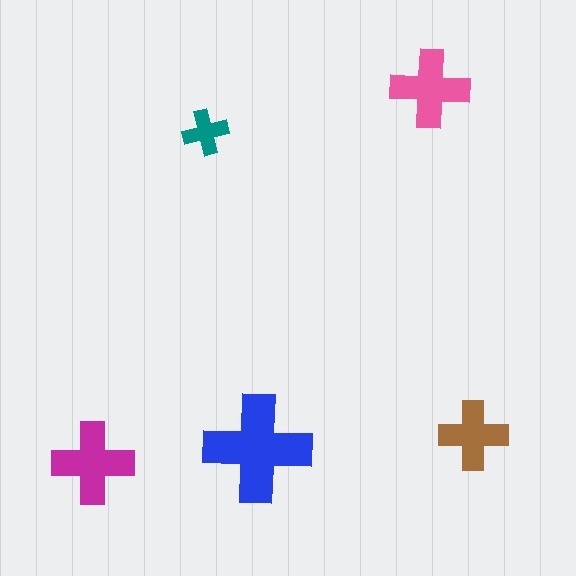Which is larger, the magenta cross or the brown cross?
The magenta one.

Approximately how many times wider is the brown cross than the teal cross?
About 1.5 times wider.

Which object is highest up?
The pink cross is topmost.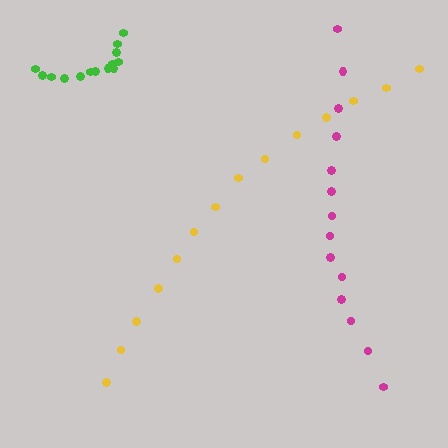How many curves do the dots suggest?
There are 3 distinct paths.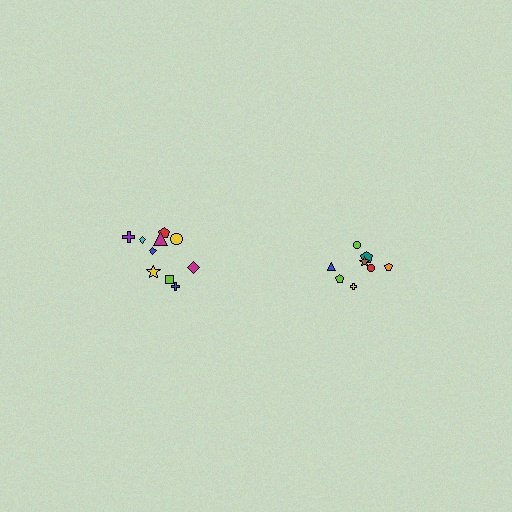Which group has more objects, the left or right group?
The left group.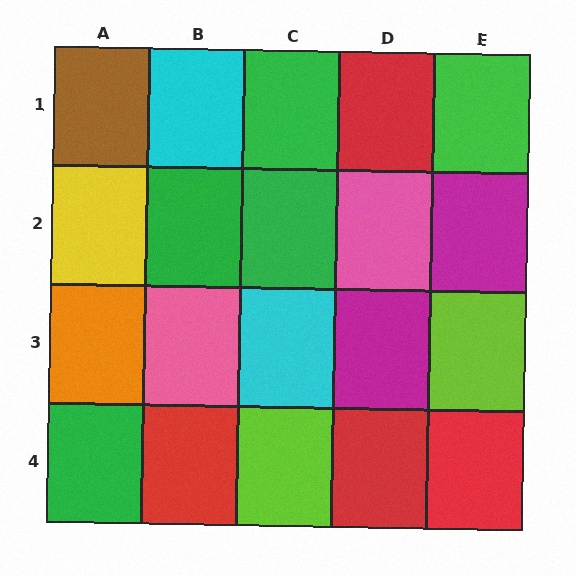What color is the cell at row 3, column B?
Pink.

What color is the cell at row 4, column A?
Green.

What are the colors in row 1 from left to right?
Brown, cyan, green, red, green.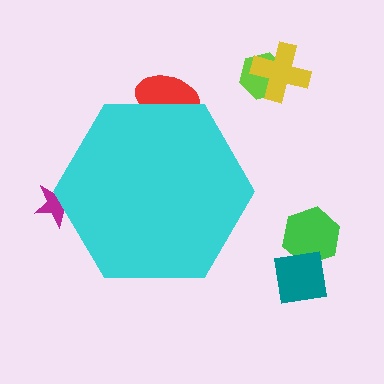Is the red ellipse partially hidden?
Yes, the red ellipse is partially hidden behind the cyan hexagon.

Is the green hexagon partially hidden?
No, the green hexagon is fully visible.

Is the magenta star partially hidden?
Yes, the magenta star is partially hidden behind the cyan hexagon.